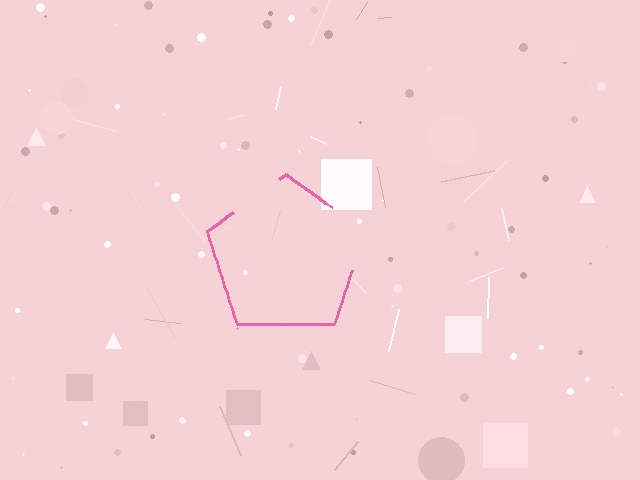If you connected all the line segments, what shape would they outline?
They would outline a pentagon.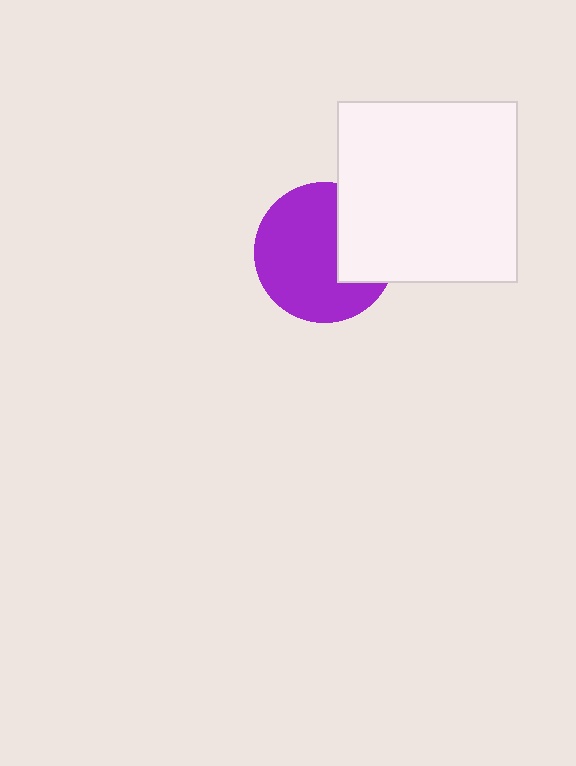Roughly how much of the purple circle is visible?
Most of it is visible (roughly 70%).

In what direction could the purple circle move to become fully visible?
The purple circle could move left. That would shift it out from behind the white square entirely.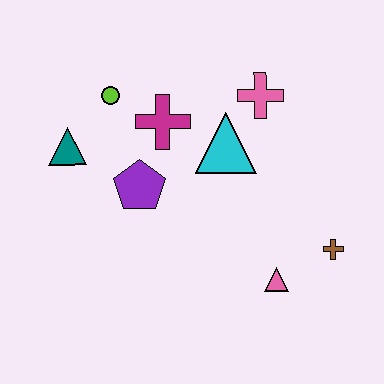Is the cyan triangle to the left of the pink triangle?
Yes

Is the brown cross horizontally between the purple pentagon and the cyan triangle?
No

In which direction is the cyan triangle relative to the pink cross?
The cyan triangle is below the pink cross.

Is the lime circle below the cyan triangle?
No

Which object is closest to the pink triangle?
The brown cross is closest to the pink triangle.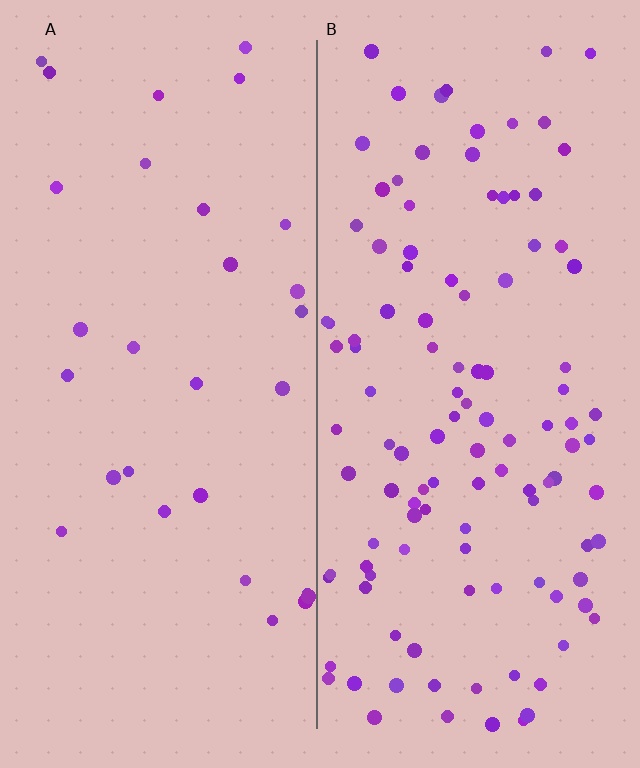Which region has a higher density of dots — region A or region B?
B (the right).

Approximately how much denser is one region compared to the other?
Approximately 3.9× — region B over region A.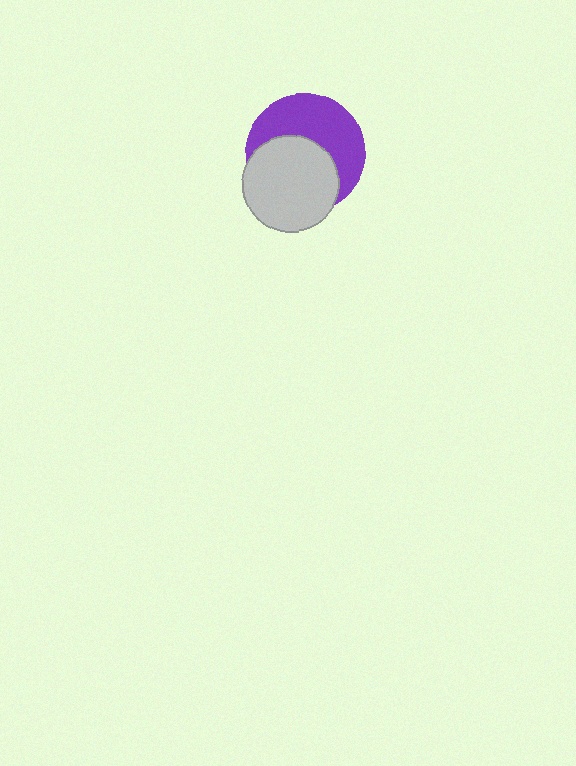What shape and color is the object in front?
The object in front is a light gray circle.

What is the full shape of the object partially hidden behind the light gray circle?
The partially hidden object is a purple circle.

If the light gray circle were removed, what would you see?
You would see the complete purple circle.